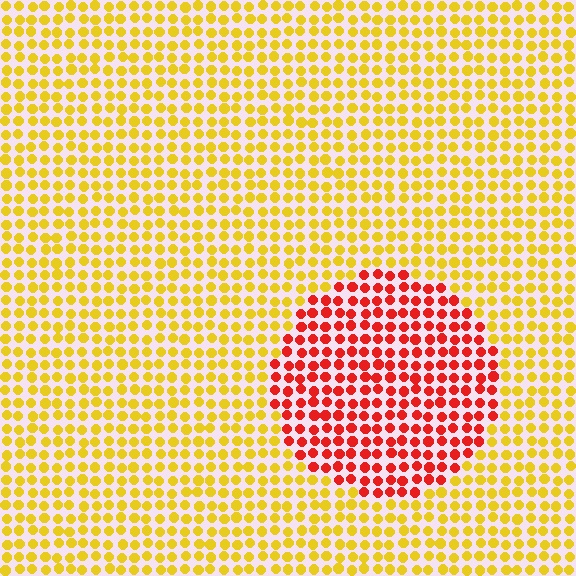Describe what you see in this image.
The image is filled with small yellow elements in a uniform arrangement. A circle-shaped region is visible where the elements are tinted to a slightly different hue, forming a subtle color boundary.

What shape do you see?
I see a circle.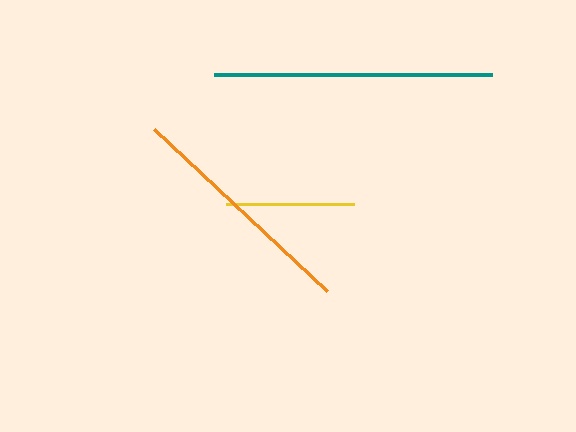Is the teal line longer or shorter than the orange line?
The teal line is longer than the orange line.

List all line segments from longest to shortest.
From longest to shortest: teal, orange, yellow.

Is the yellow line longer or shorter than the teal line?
The teal line is longer than the yellow line.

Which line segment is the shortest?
The yellow line is the shortest at approximately 128 pixels.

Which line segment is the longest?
The teal line is the longest at approximately 278 pixels.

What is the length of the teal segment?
The teal segment is approximately 278 pixels long.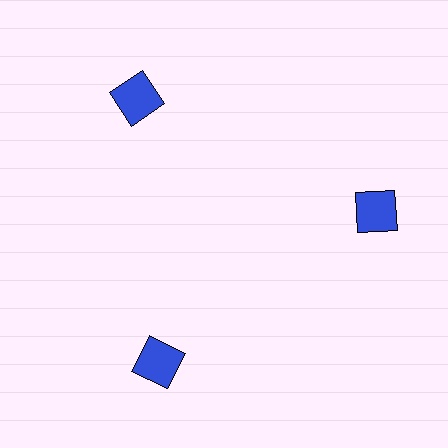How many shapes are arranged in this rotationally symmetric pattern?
There are 3 shapes, arranged in 3 groups of 1.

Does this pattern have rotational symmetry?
Yes, this pattern has 3-fold rotational symmetry. It looks the same after rotating 120 degrees around the center.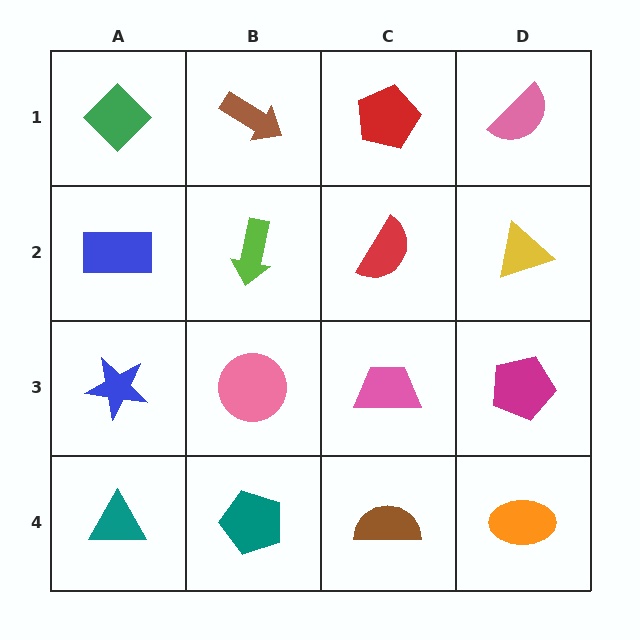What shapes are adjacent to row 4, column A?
A blue star (row 3, column A), a teal pentagon (row 4, column B).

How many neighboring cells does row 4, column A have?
2.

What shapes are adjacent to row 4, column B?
A pink circle (row 3, column B), a teal triangle (row 4, column A), a brown semicircle (row 4, column C).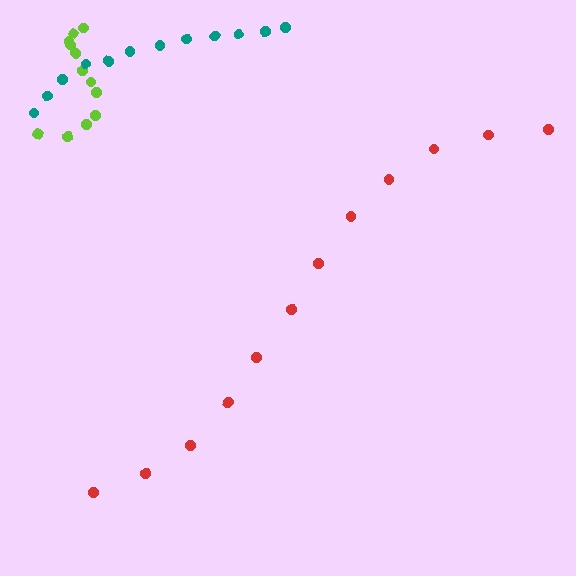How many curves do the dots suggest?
There are 3 distinct paths.